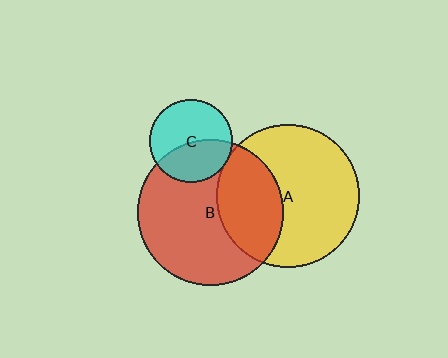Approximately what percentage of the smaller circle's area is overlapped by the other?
Approximately 35%.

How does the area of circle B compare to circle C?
Approximately 3.1 times.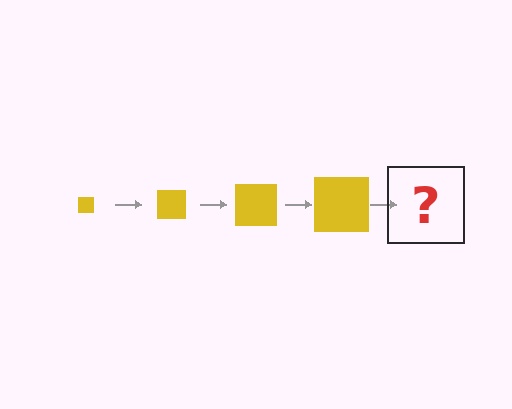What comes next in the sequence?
The next element should be a yellow square, larger than the previous one.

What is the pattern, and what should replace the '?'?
The pattern is that the square gets progressively larger each step. The '?' should be a yellow square, larger than the previous one.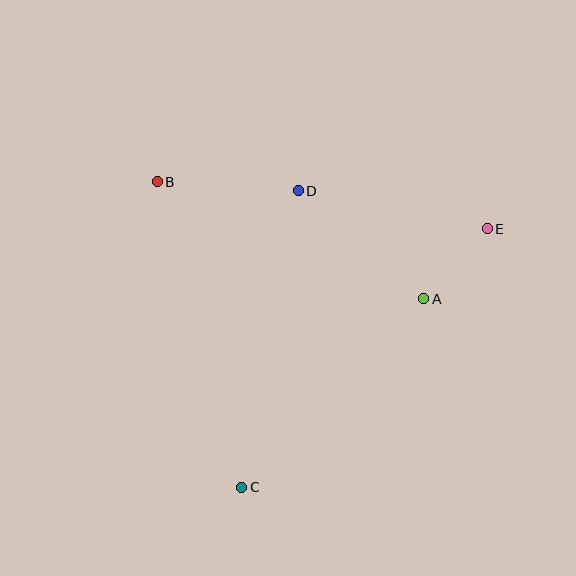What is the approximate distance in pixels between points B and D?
The distance between B and D is approximately 141 pixels.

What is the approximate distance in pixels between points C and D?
The distance between C and D is approximately 302 pixels.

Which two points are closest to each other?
Points A and E are closest to each other.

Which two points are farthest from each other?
Points C and E are farthest from each other.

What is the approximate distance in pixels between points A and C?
The distance between A and C is approximately 262 pixels.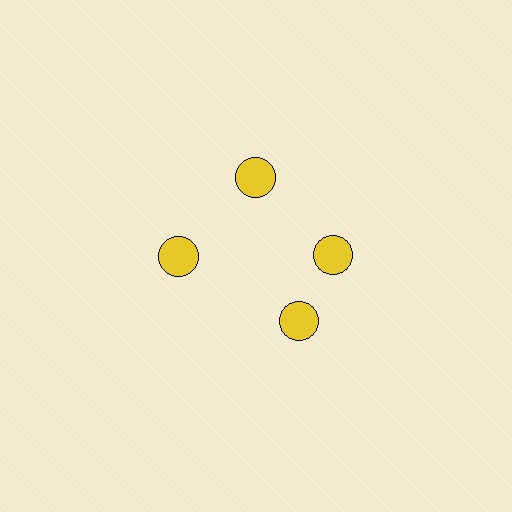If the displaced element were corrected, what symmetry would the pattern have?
It would have 4-fold rotational symmetry — the pattern would map onto itself every 90 degrees.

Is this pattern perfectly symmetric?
No. The 4 yellow circles are arranged in a ring, but one element near the 6 o'clock position is rotated out of alignment along the ring, breaking the 4-fold rotational symmetry.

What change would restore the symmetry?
The symmetry would be restored by rotating it back into even spacing with its neighbors so that all 4 circles sit at equal angles and equal distance from the center.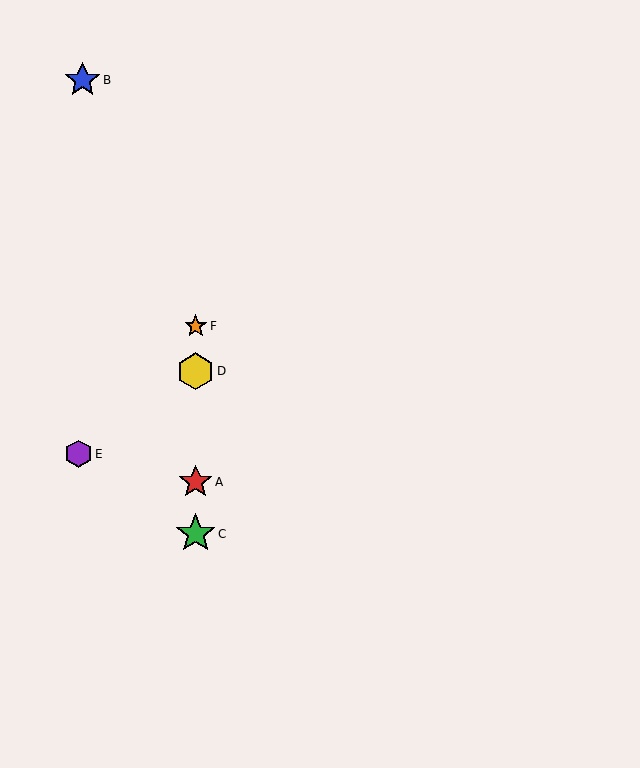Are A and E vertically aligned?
No, A is at x≈196 and E is at x≈79.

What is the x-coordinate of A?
Object A is at x≈196.